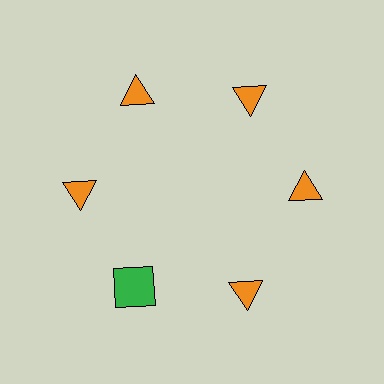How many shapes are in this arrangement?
There are 6 shapes arranged in a ring pattern.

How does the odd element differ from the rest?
It differs in both color (green instead of orange) and shape (square instead of triangle).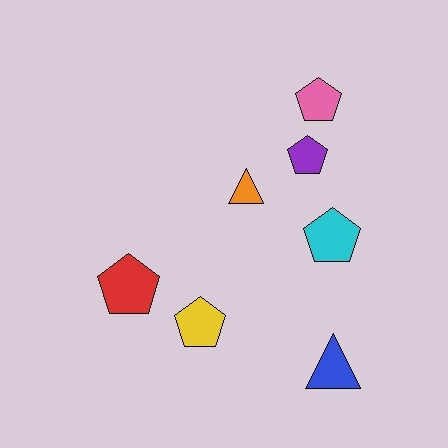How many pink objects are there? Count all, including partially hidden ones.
There is 1 pink object.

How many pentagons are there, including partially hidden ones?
There are 5 pentagons.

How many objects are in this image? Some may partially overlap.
There are 7 objects.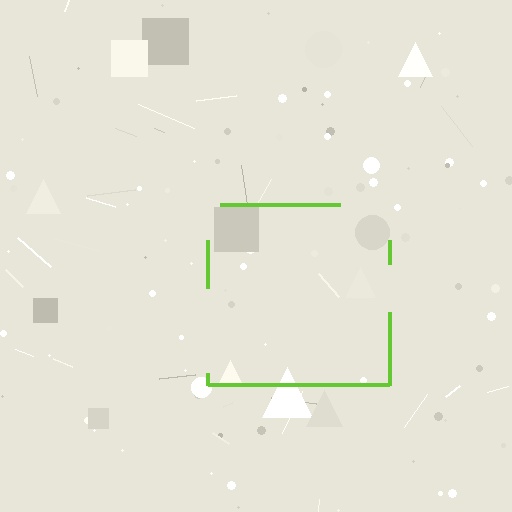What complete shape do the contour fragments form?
The contour fragments form a square.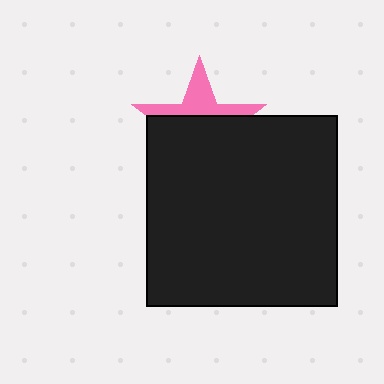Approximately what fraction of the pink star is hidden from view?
Roughly 62% of the pink star is hidden behind the black square.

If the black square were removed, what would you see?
You would see the complete pink star.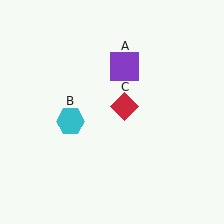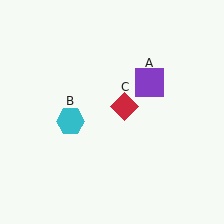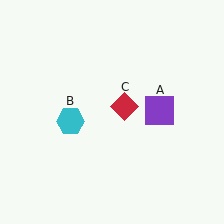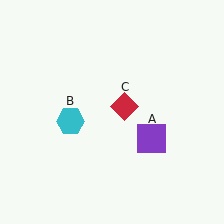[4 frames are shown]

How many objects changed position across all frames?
1 object changed position: purple square (object A).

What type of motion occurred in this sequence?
The purple square (object A) rotated clockwise around the center of the scene.